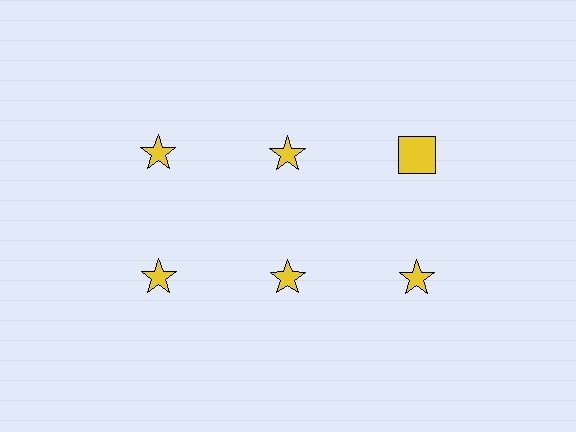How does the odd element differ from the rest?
It has a different shape: square instead of star.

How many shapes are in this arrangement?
There are 6 shapes arranged in a grid pattern.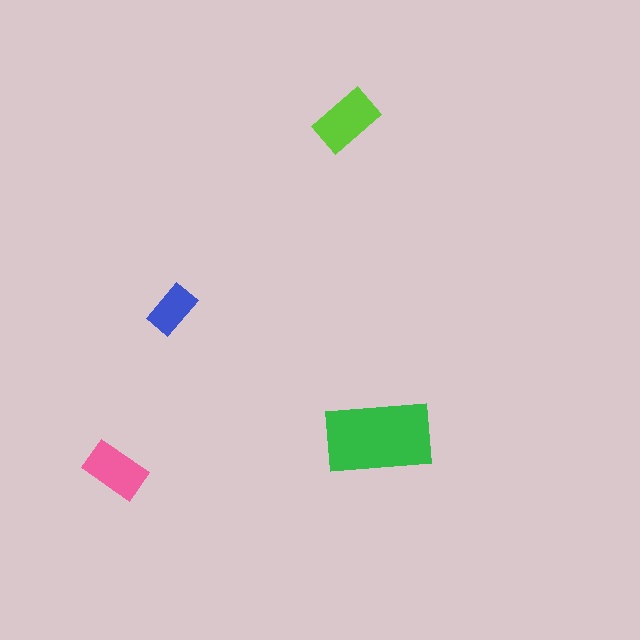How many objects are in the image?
There are 4 objects in the image.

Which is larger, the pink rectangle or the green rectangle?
The green one.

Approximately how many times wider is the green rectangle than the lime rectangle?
About 1.5 times wider.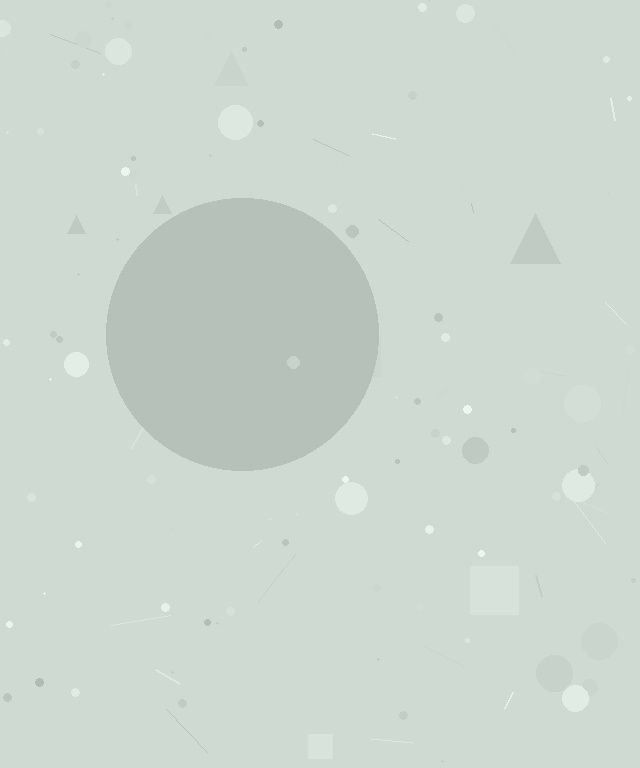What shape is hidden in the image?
A circle is hidden in the image.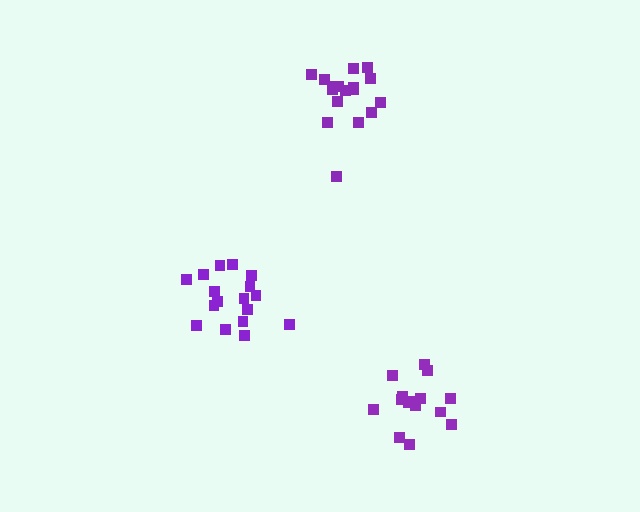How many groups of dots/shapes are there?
There are 3 groups.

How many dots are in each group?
Group 1: 17 dots, Group 2: 17 dots, Group 3: 15 dots (49 total).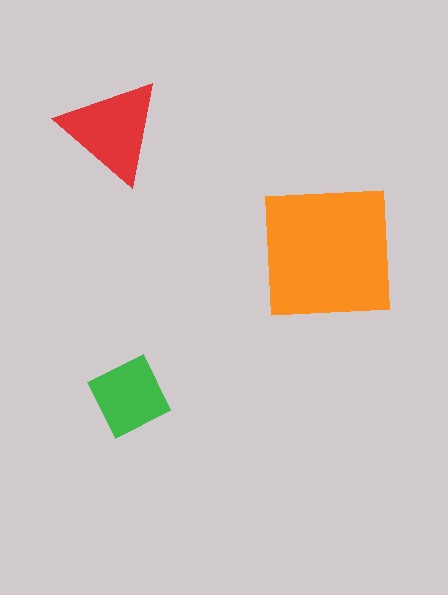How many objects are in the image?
There are 3 objects in the image.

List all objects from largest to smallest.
The orange square, the red triangle, the green diamond.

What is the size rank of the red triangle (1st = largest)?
2nd.